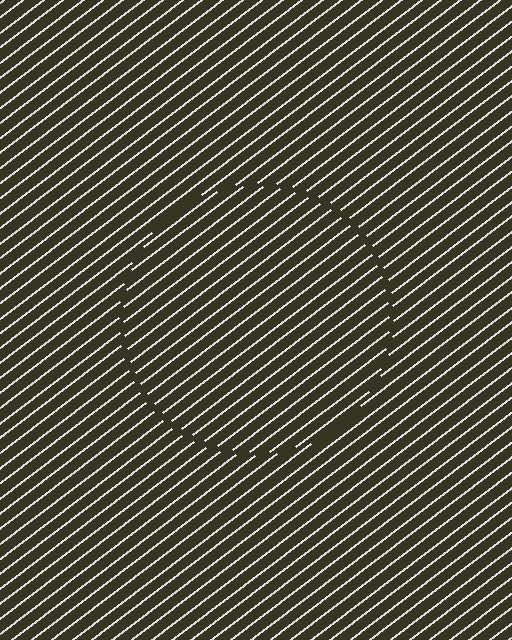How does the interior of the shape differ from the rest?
The interior of the shape contains the same grating, shifted by half a period — the contour is defined by the phase discontinuity where line-ends from the inner and outer gratings abut.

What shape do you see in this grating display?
An illusory circle. The interior of the shape contains the same grating, shifted by half a period — the contour is defined by the phase discontinuity where line-ends from the inner and outer gratings abut.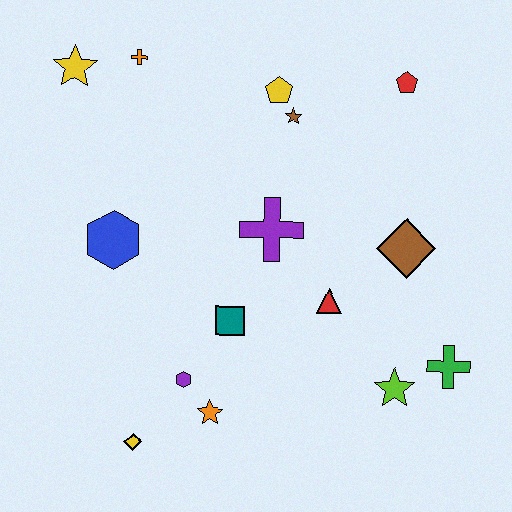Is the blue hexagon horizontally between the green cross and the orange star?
No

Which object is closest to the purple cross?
The red triangle is closest to the purple cross.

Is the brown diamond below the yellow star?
Yes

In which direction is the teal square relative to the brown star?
The teal square is below the brown star.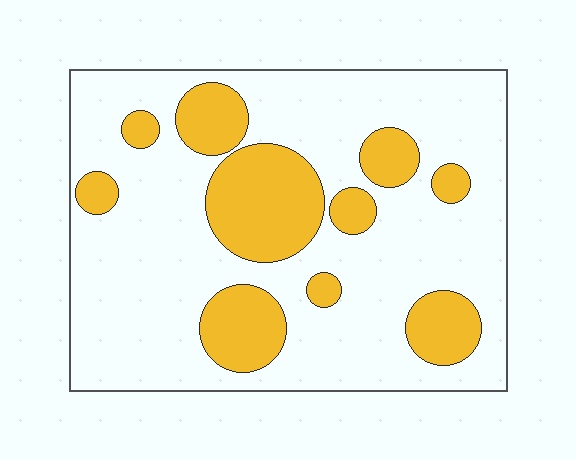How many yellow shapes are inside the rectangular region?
10.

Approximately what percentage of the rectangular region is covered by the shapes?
Approximately 25%.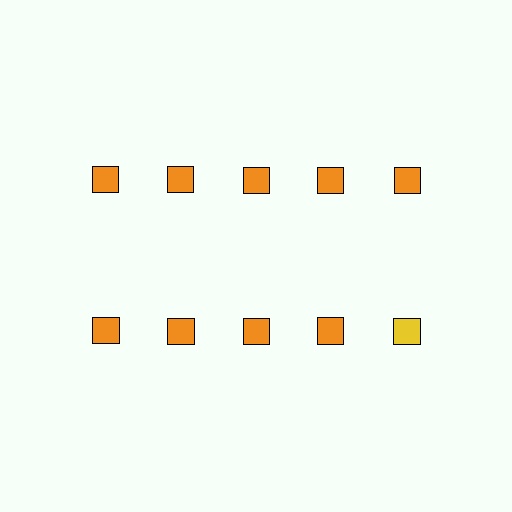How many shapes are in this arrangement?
There are 10 shapes arranged in a grid pattern.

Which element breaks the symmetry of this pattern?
The yellow square in the second row, rightmost column breaks the symmetry. All other shapes are orange squares.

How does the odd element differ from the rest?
It has a different color: yellow instead of orange.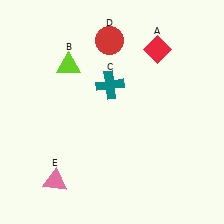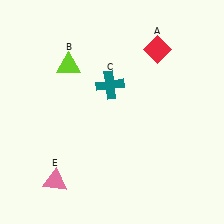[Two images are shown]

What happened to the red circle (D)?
The red circle (D) was removed in Image 2. It was in the top-left area of Image 1.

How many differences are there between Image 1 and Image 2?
There is 1 difference between the two images.